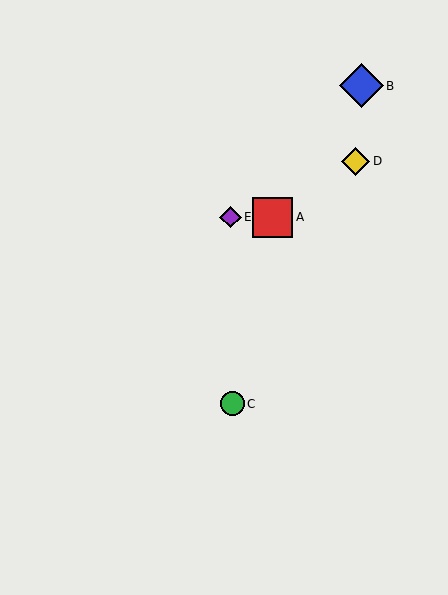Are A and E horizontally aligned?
Yes, both are at y≈217.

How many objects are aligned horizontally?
2 objects (A, E) are aligned horizontally.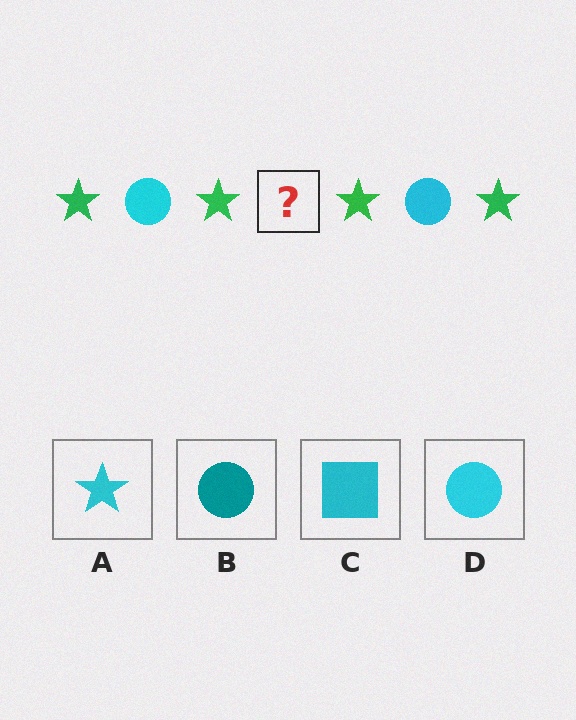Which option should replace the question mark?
Option D.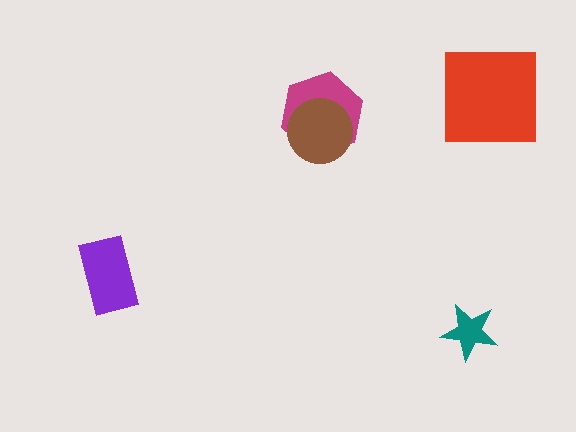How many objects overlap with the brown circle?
1 object overlaps with the brown circle.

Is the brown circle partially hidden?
No, no other shape covers it.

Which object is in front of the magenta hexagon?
The brown circle is in front of the magenta hexagon.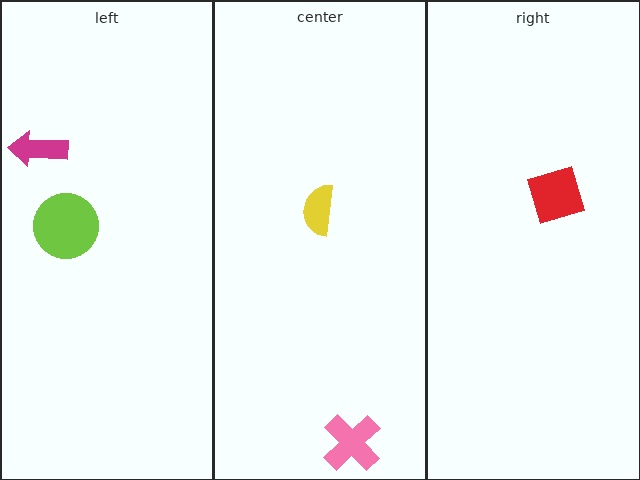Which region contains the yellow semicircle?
The center region.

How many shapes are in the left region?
2.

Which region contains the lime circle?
The left region.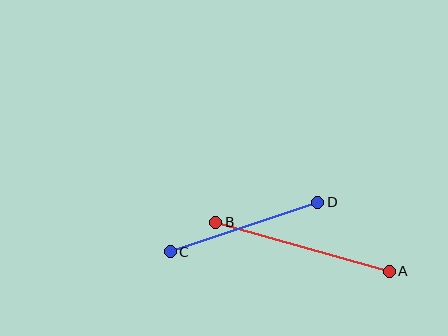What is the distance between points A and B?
The distance is approximately 181 pixels.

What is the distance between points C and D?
The distance is approximately 155 pixels.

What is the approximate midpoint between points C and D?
The midpoint is at approximately (244, 227) pixels.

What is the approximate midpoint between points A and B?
The midpoint is at approximately (302, 247) pixels.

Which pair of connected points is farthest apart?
Points A and B are farthest apart.